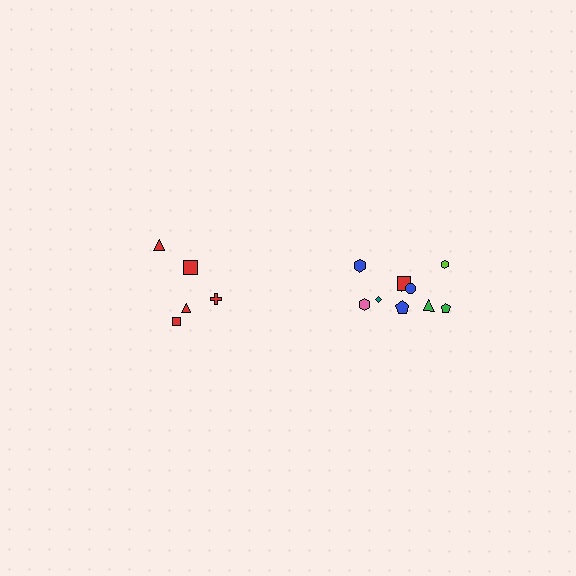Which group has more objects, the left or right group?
The right group.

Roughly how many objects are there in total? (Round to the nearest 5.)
Roughly 15 objects in total.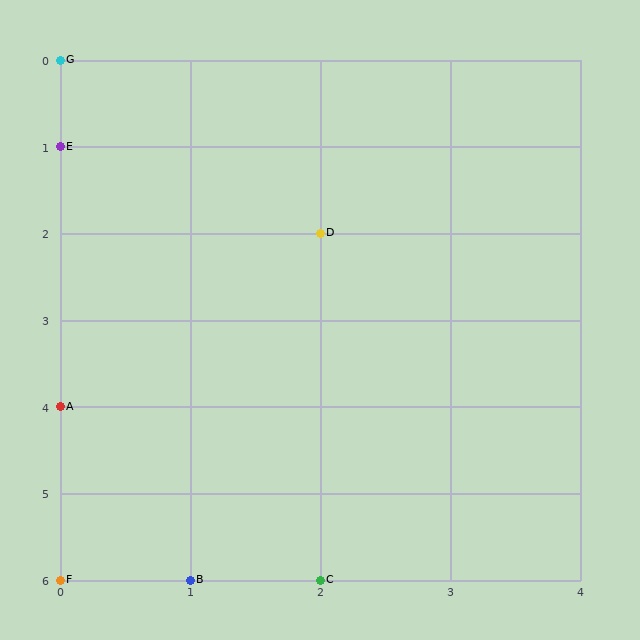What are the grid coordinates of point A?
Point A is at grid coordinates (0, 4).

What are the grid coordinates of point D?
Point D is at grid coordinates (2, 2).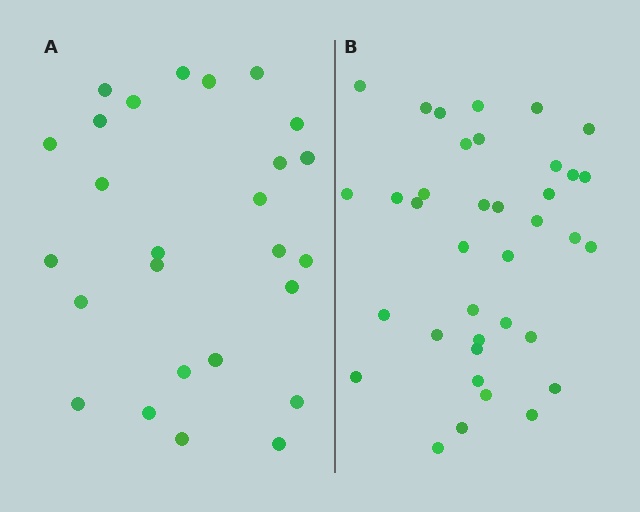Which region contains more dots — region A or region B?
Region B (the right region) has more dots.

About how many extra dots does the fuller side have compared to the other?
Region B has roughly 12 or so more dots than region A.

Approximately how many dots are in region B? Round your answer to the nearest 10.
About 40 dots. (The exact count is 37, which rounds to 40.)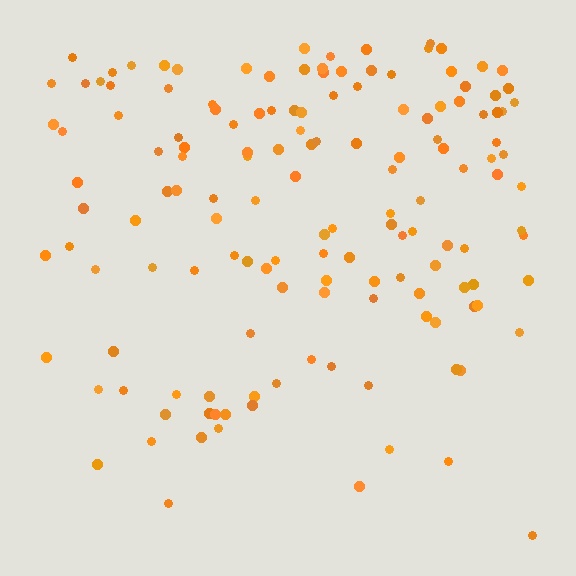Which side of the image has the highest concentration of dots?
The top.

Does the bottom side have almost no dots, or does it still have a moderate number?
Still a moderate number, just noticeably fewer than the top.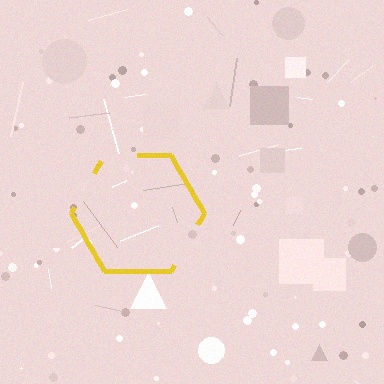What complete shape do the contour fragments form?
The contour fragments form a hexagon.